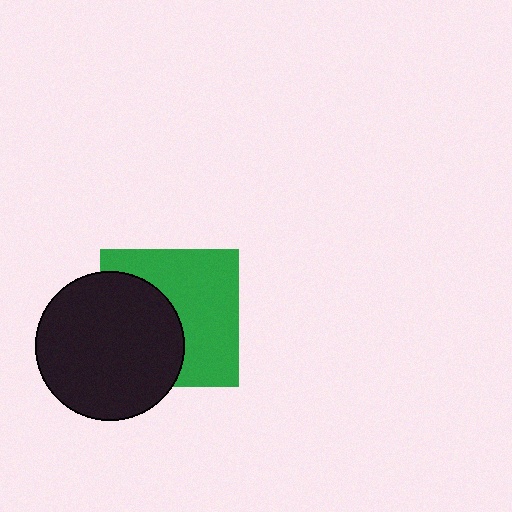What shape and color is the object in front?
The object in front is a black circle.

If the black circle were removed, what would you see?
You would see the complete green square.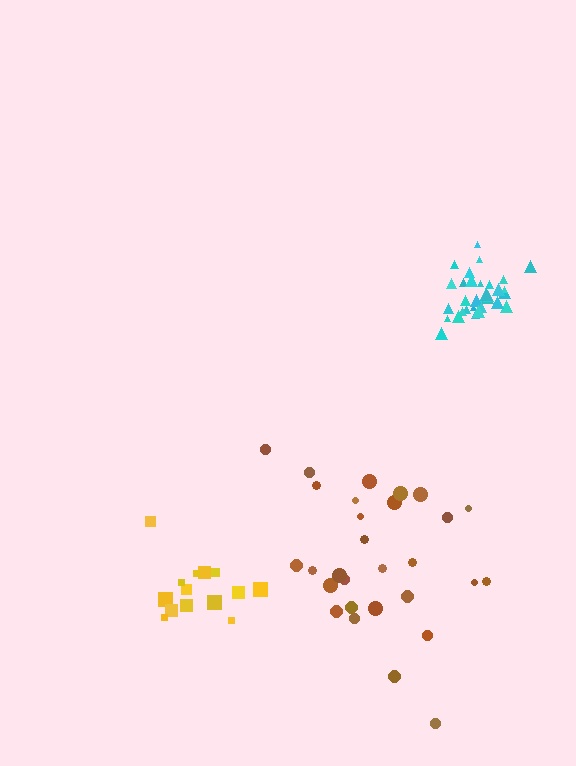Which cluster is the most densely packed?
Cyan.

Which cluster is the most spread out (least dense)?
Brown.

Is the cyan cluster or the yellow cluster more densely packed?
Cyan.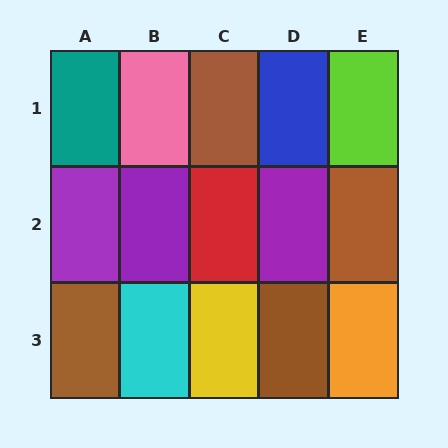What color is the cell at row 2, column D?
Purple.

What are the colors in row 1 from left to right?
Teal, pink, brown, blue, lime.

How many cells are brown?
4 cells are brown.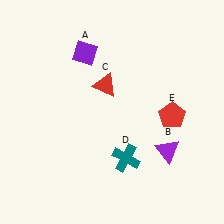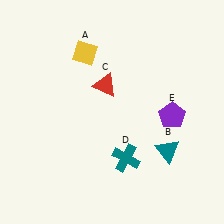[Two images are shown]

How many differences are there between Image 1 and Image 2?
There are 3 differences between the two images.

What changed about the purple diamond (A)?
In Image 1, A is purple. In Image 2, it changed to yellow.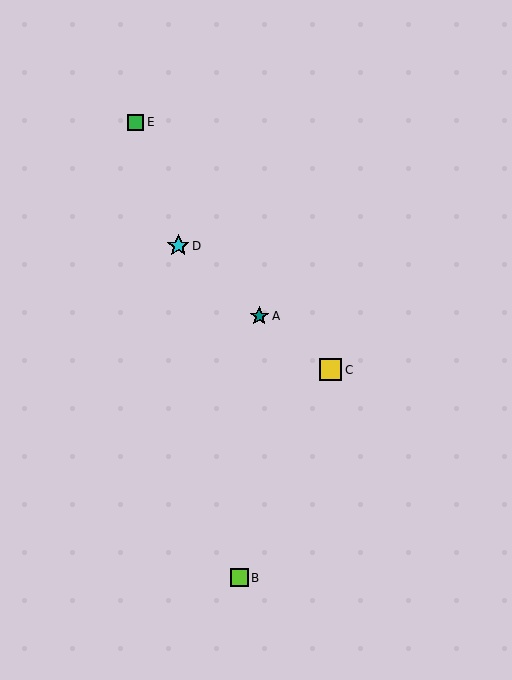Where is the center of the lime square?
The center of the lime square is at (239, 578).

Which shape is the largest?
The cyan star (labeled D) is the largest.